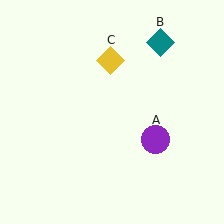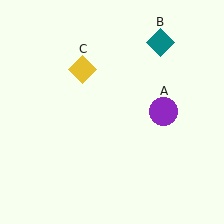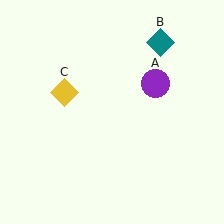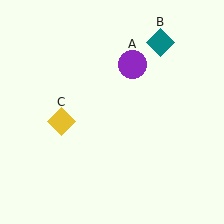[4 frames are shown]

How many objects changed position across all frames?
2 objects changed position: purple circle (object A), yellow diamond (object C).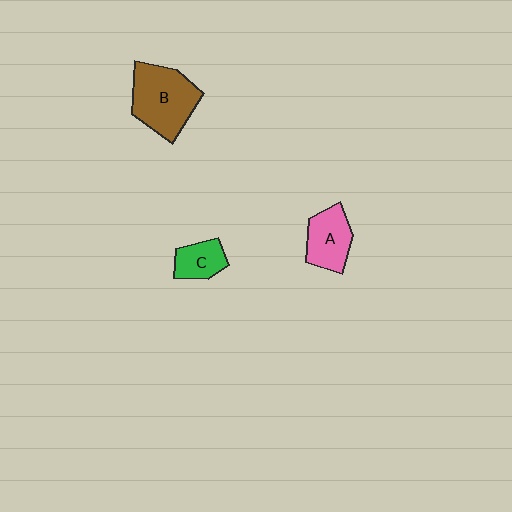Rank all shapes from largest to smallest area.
From largest to smallest: B (brown), A (pink), C (green).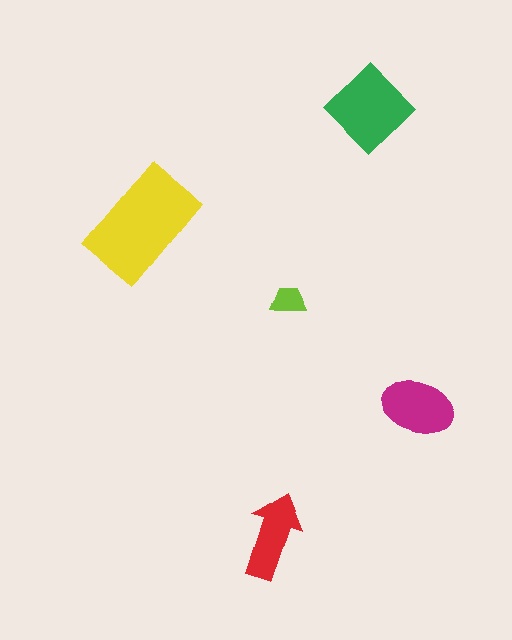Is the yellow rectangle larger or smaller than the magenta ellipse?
Larger.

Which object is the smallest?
The lime trapezoid.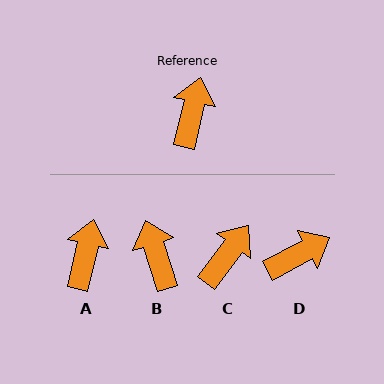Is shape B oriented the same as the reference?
No, it is off by about 31 degrees.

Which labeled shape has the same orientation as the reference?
A.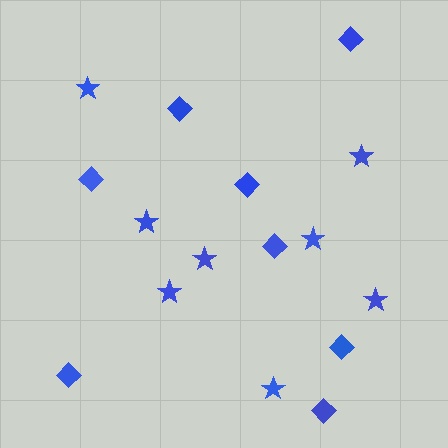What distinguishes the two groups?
There are 2 groups: one group of stars (8) and one group of diamonds (8).